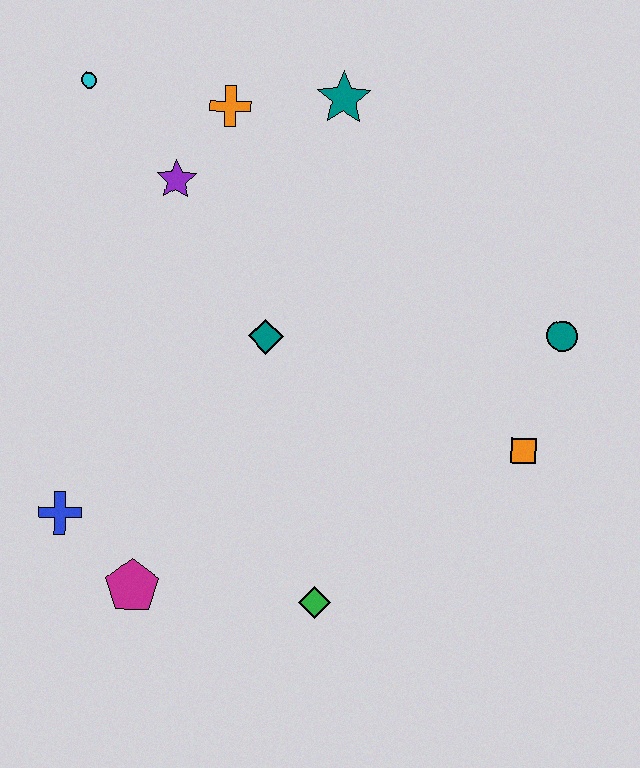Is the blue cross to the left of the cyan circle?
Yes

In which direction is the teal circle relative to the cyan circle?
The teal circle is to the right of the cyan circle.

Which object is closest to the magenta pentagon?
The blue cross is closest to the magenta pentagon.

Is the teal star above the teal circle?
Yes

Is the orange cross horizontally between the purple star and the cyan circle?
No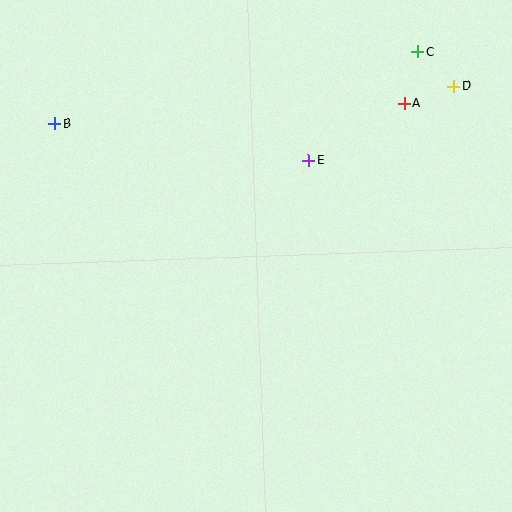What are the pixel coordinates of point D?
Point D is at (454, 86).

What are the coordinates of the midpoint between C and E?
The midpoint between C and E is at (363, 106).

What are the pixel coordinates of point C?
Point C is at (418, 52).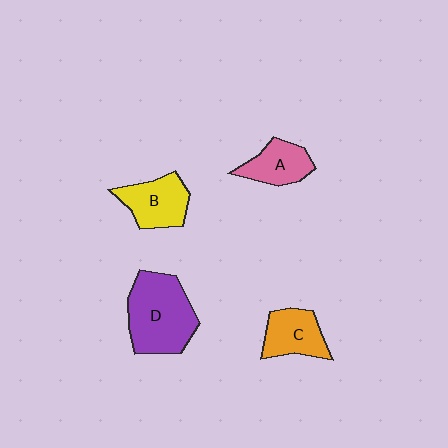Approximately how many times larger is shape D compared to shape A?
Approximately 1.9 times.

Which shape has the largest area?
Shape D (purple).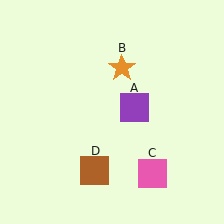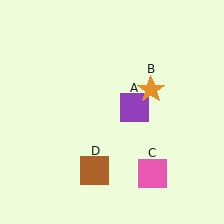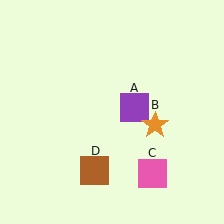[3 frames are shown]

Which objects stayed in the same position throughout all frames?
Purple square (object A) and pink square (object C) and brown square (object D) remained stationary.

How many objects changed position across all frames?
1 object changed position: orange star (object B).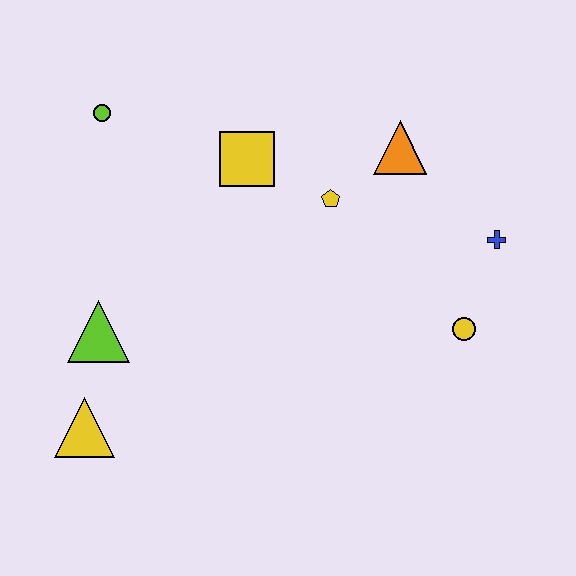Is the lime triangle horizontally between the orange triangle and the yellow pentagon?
No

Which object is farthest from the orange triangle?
The yellow triangle is farthest from the orange triangle.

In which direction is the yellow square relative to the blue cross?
The yellow square is to the left of the blue cross.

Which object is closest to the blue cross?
The yellow circle is closest to the blue cross.